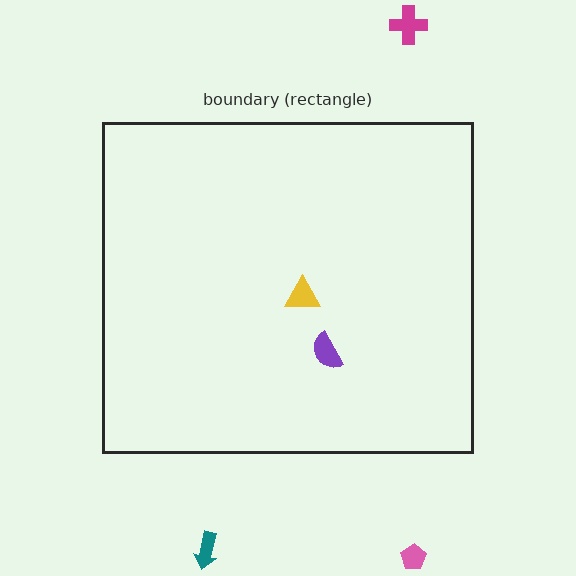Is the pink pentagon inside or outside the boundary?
Outside.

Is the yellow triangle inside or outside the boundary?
Inside.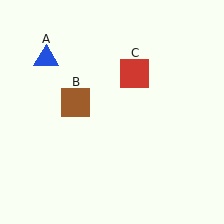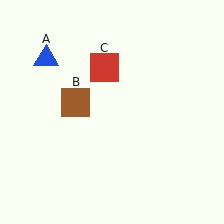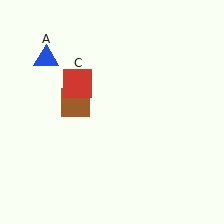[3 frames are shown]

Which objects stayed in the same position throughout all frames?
Blue triangle (object A) and brown square (object B) remained stationary.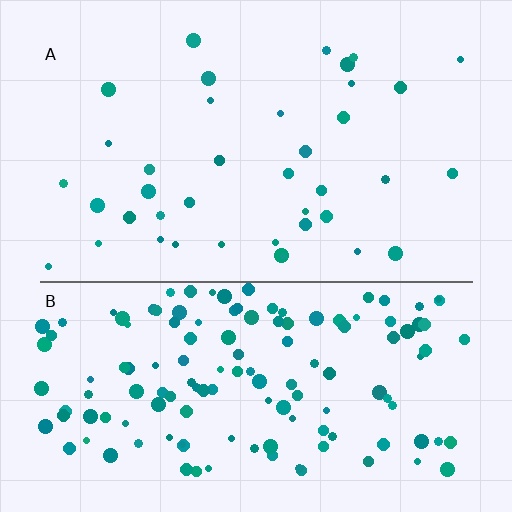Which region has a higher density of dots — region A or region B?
B (the bottom).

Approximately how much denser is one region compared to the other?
Approximately 3.6× — region B over region A.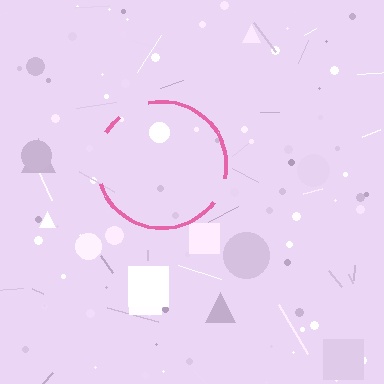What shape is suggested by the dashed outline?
The dashed outline suggests a circle.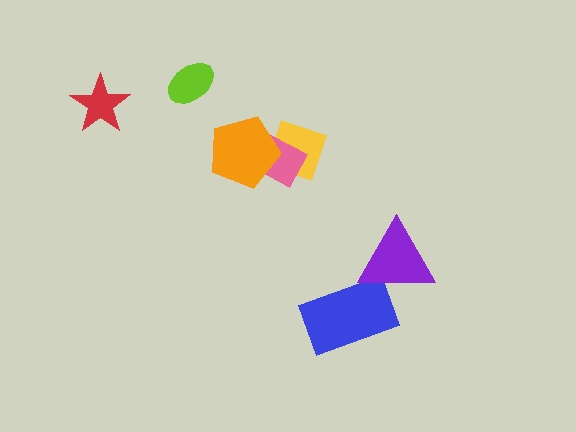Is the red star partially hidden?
No, no other shape covers it.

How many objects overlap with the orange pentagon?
2 objects overlap with the orange pentagon.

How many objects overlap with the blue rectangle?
1 object overlaps with the blue rectangle.